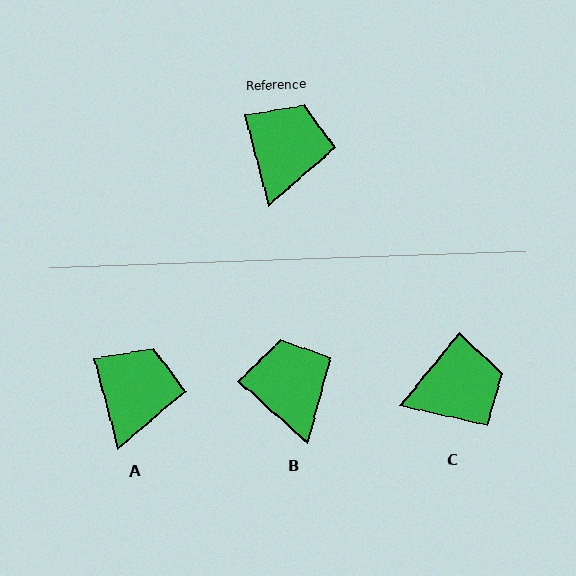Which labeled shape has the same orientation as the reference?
A.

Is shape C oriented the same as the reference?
No, it is off by about 53 degrees.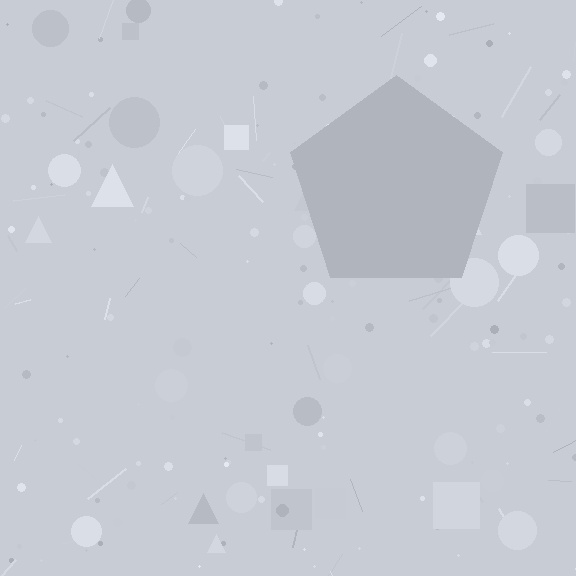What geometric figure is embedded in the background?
A pentagon is embedded in the background.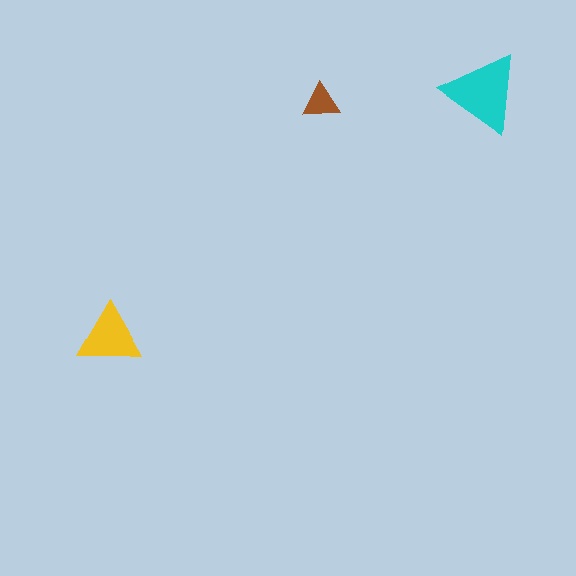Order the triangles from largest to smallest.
the cyan one, the yellow one, the brown one.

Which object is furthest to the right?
The cyan triangle is rightmost.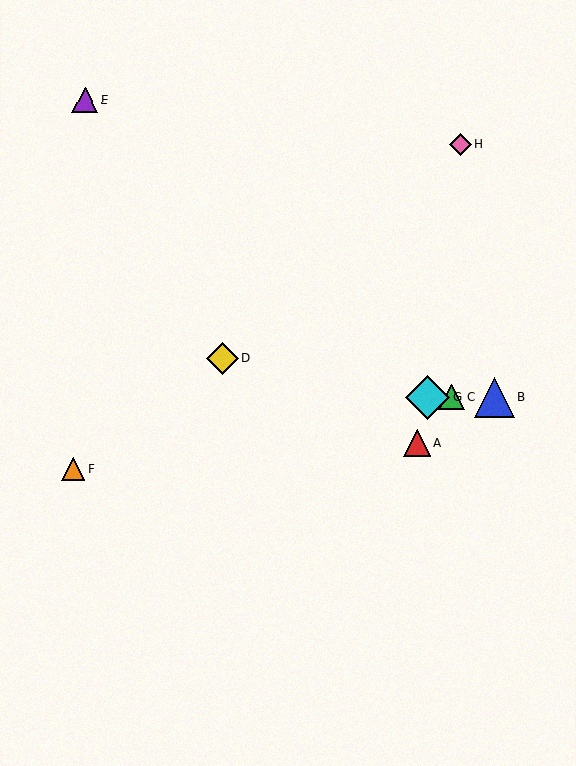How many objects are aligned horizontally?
3 objects (B, C, G) are aligned horizontally.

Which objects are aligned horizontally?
Objects B, C, G are aligned horizontally.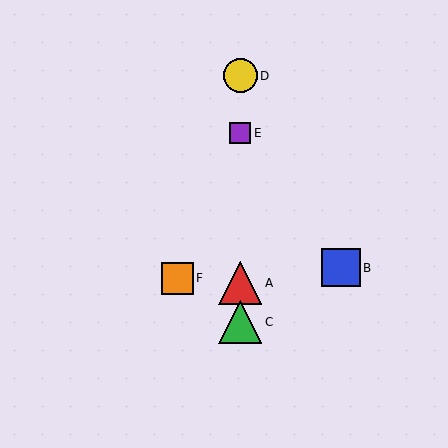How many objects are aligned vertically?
4 objects (A, C, D, E) are aligned vertically.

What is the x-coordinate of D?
Object D is at x≈240.